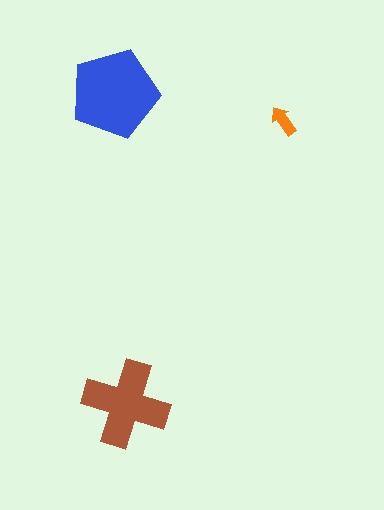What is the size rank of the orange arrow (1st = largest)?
3rd.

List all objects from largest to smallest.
The blue pentagon, the brown cross, the orange arrow.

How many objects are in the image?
There are 3 objects in the image.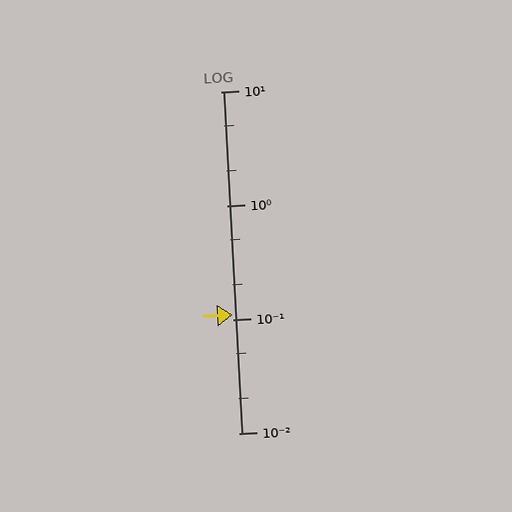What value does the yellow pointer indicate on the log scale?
The pointer indicates approximately 0.11.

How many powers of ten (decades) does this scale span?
The scale spans 3 decades, from 0.01 to 10.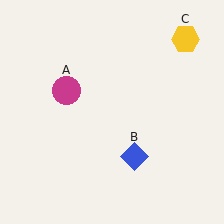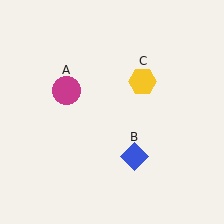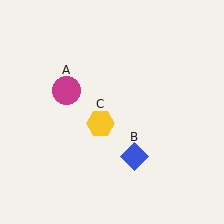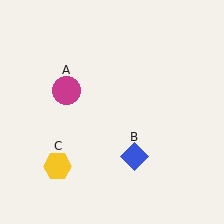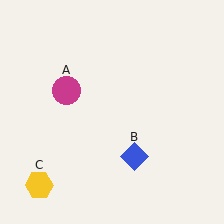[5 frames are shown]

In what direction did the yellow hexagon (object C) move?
The yellow hexagon (object C) moved down and to the left.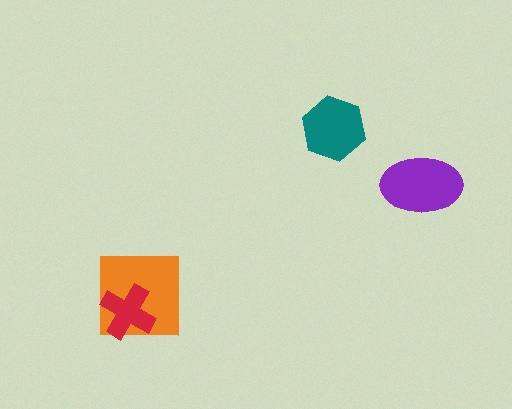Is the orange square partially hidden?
Yes, it is partially covered by another shape.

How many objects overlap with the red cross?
1 object overlaps with the red cross.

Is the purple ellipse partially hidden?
No, no other shape covers it.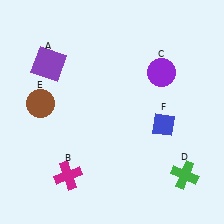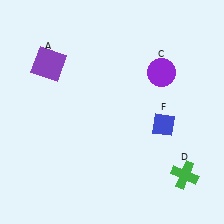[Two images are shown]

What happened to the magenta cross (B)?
The magenta cross (B) was removed in Image 2. It was in the bottom-left area of Image 1.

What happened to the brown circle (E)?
The brown circle (E) was removed in Image 2. It was in the top-left area of Image 1.